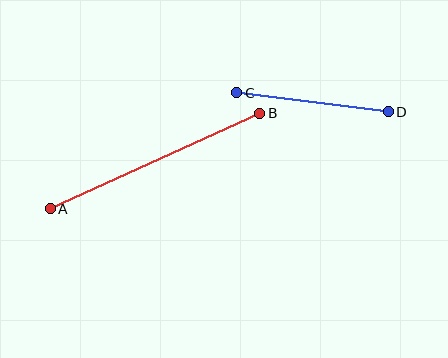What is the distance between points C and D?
The distance is approximately 152 pixels.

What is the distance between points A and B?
The distance is approximately 230 pixels.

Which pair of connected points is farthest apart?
Points A and B are farthest apart.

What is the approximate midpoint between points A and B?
The midpoint is at approximately (155, 161) pixels.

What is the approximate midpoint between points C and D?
The midpoint is at approximately (312, 102) pixels.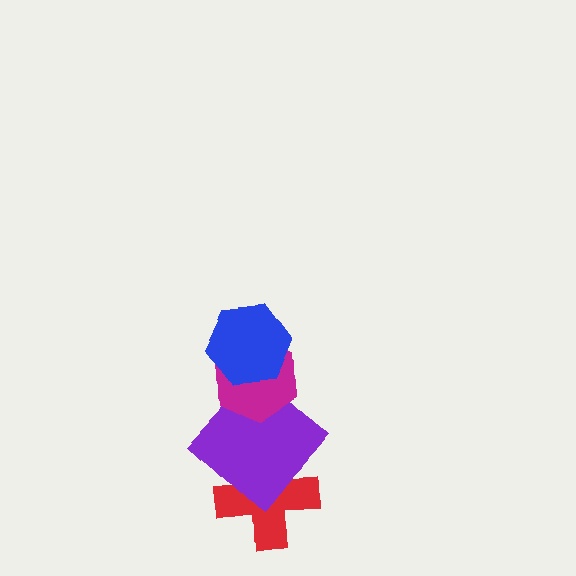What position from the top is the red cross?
The red cross is 4th from the top.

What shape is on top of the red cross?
The purple diamond is on top of the red cross.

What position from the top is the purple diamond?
The purple diamond is 3rd from the top.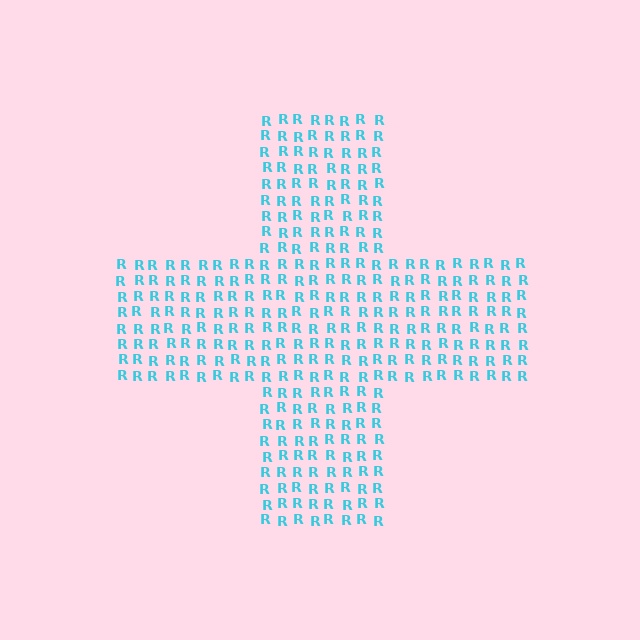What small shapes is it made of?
It is made of small letter R's.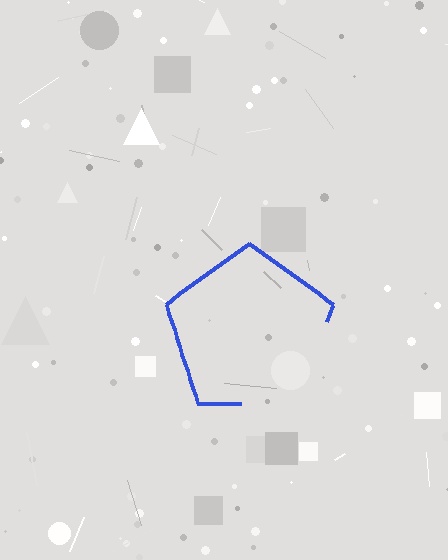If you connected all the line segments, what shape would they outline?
They would outline a pentagon.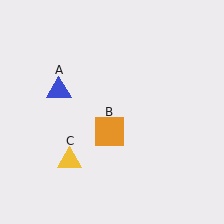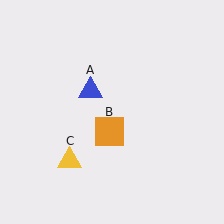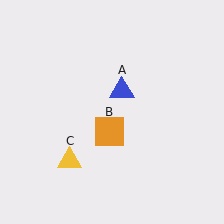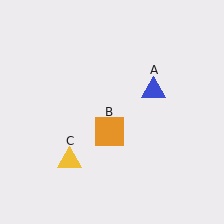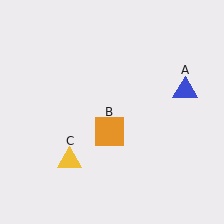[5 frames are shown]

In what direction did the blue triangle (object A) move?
The blue triangle (object A) moved right.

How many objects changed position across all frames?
1 object changed position: blue triangle (object A).